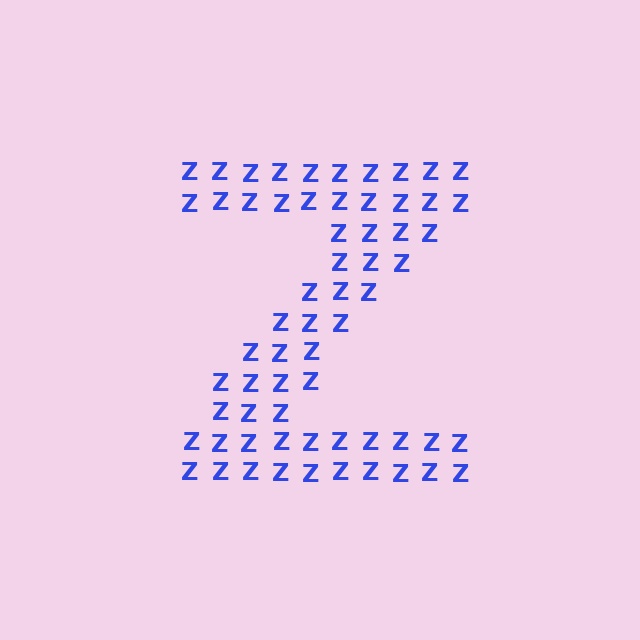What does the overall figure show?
The overall figure shows the letter Z.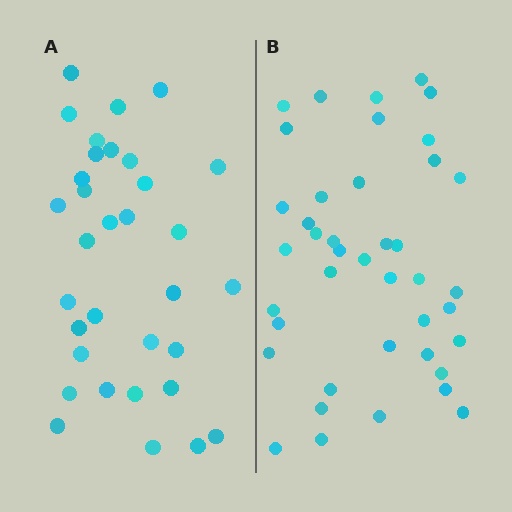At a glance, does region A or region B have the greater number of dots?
Region B (the right region) has more dots.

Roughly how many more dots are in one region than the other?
Region B has roughly 8 or so more dots than region A.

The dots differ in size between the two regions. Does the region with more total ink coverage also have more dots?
No. Region A has more total ink coverage because its dots are larger, but region B actually contains more individual dots. Total area can be misleading — the number of items is what matters here.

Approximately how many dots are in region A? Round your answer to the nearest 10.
About 30 dots. (The exact count is 33, which rounds to 30.)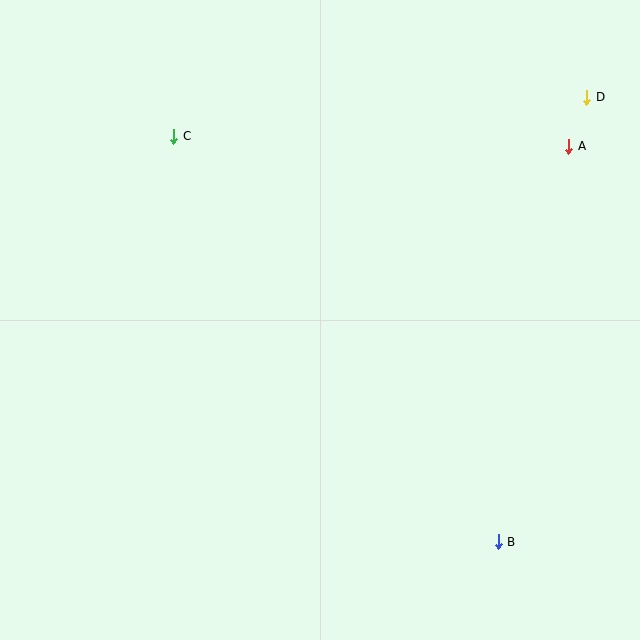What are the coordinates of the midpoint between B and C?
The midpoint between B and C is at (336, 339).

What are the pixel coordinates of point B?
Point B is at (498, 542).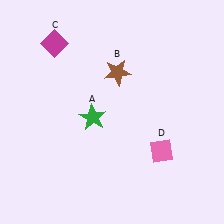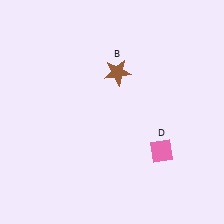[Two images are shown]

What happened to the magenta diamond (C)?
The magenta diamond (C) was removed in Image 2. It was in the top-left area of Image 1.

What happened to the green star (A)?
The green star (A) was removed in Image 2. It was in the bottom-left area of Image 1.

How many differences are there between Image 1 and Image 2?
There are 2 differences between the two images.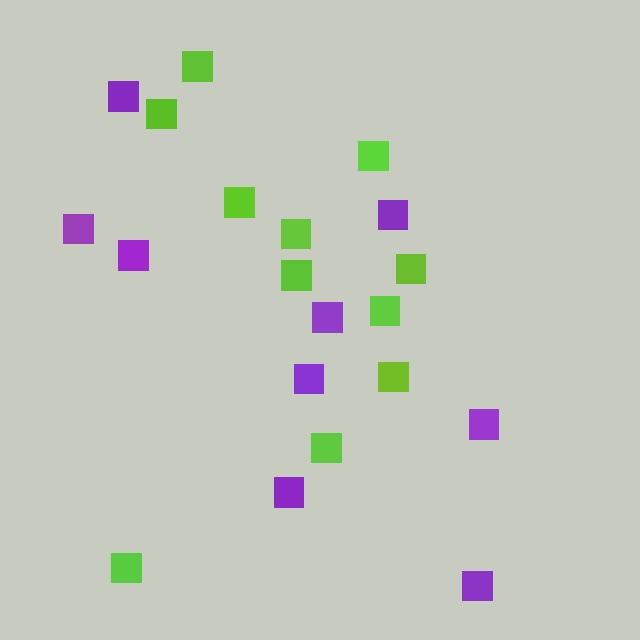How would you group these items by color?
There are 2 groups: one group of purple squares (9) and one group of lime squares (11).